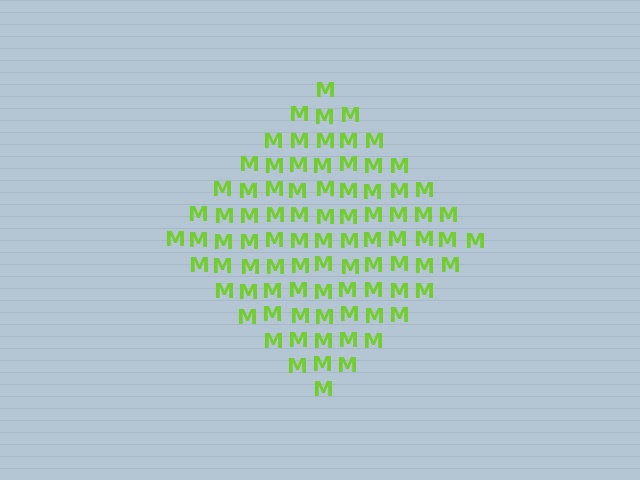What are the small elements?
The small elements are letter M's.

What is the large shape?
The large shape is a diamond.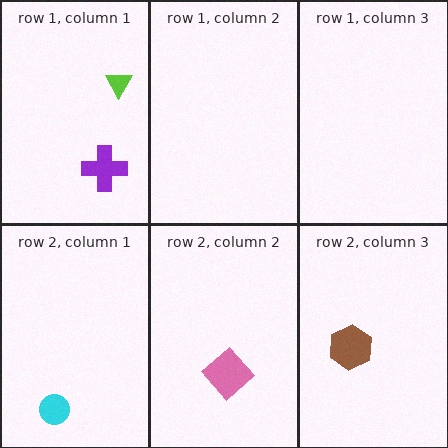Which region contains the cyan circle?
The row 2, column 1 region.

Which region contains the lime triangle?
The row 1, column 1 region.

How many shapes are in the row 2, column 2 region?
1.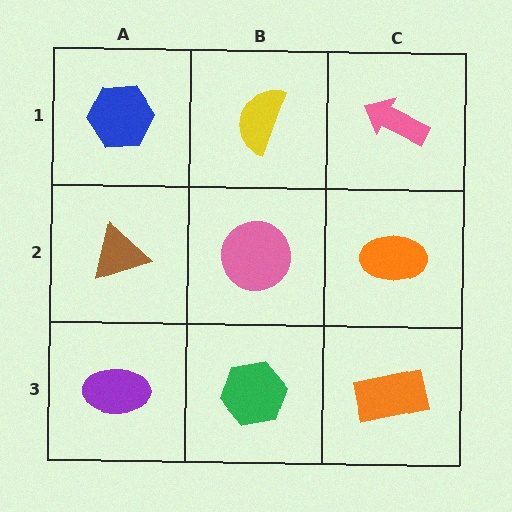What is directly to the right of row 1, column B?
A pink arrow.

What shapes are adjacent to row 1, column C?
An orange ellipse (row 2, column C), a yellow semicircle (row 1, column B).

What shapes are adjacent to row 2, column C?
A pink arrow (row 1, column C), an orange rectangle (row 3, column C), a pink circle (row 2, column B).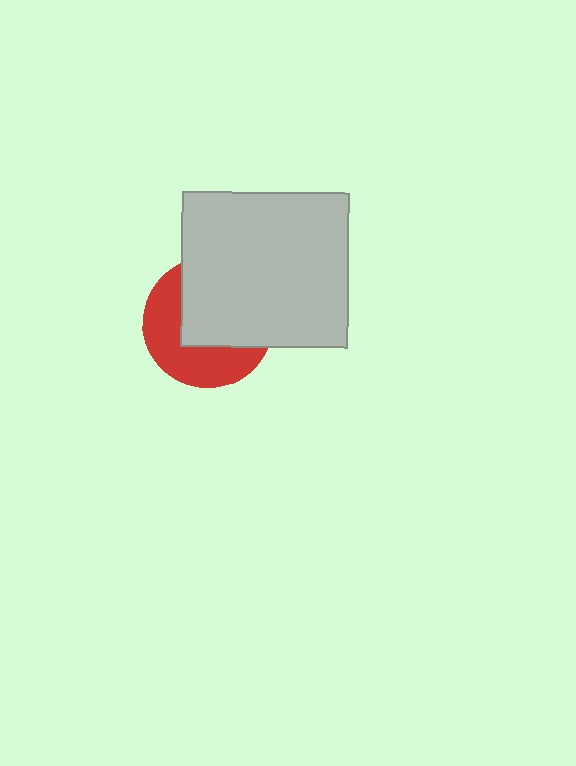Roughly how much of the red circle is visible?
About half of it is visible (roughly 45%).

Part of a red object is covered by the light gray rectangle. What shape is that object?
It is a circle.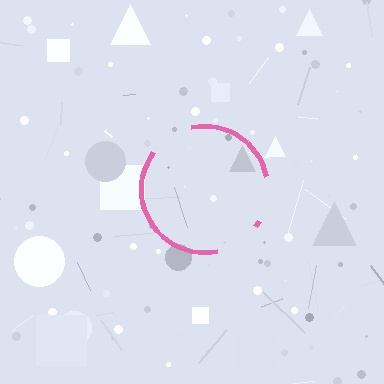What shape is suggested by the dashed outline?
The dashed outline suggests a circle.